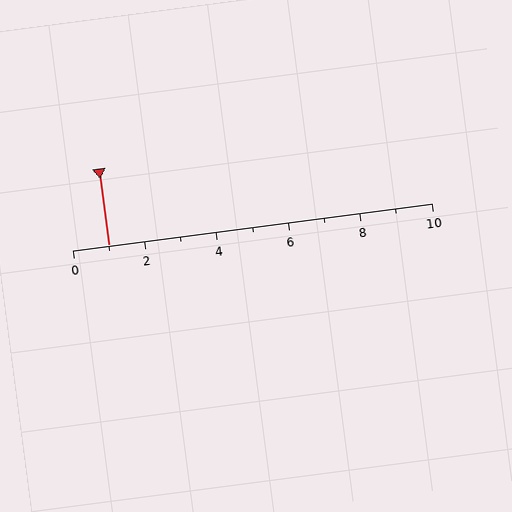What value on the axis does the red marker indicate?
The marker indicates approximately 1.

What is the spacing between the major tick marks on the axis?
The major ticks are spaced 2 apart.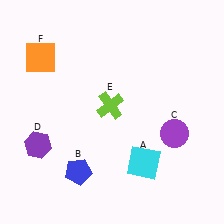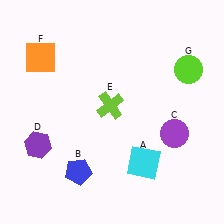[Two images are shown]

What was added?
A lime circle (G) was added in Image 2.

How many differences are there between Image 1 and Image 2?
There is 1 difference between the two images.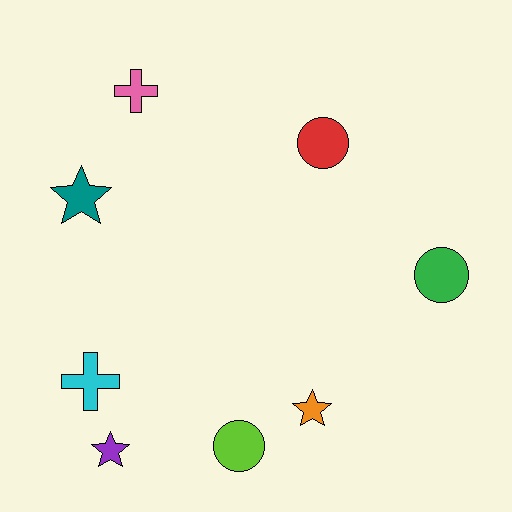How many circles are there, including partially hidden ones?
There are 3 circles.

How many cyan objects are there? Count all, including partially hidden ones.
There is 1 cyan object.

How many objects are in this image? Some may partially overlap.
There are 8 objects.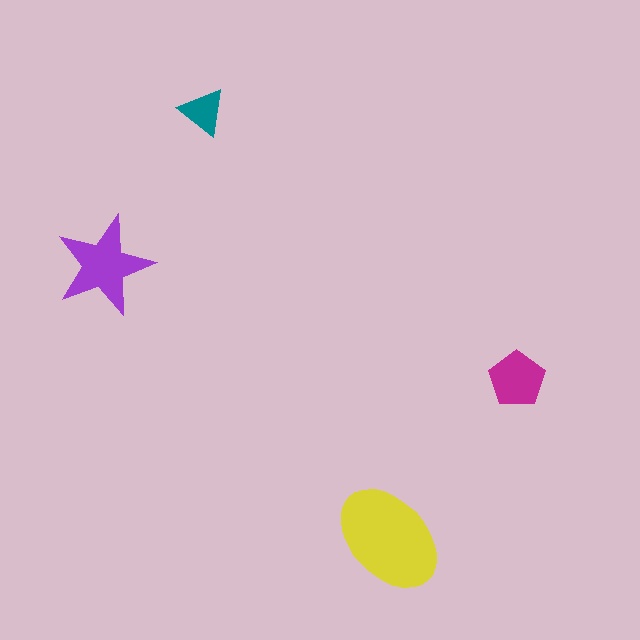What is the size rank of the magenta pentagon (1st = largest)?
3rd.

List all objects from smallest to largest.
The teal triangle, the magenta pentagon, the purple star, the yellow ellipse.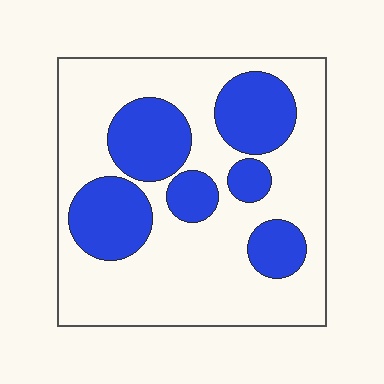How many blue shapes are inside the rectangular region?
6.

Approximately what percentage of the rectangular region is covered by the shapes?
Approximately 30%.